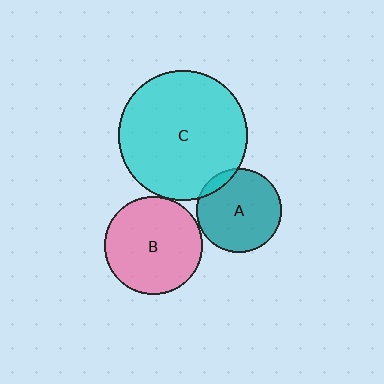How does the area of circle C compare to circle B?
Approximately 1.7 times.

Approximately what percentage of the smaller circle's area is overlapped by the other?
Approximately 10%.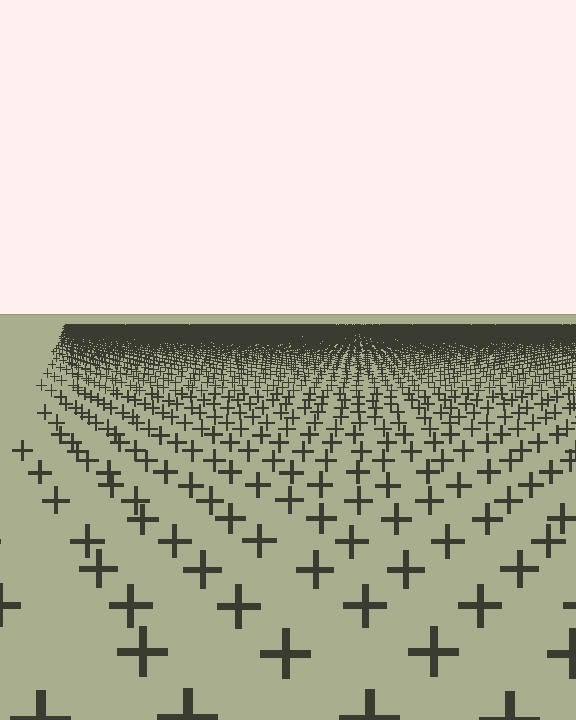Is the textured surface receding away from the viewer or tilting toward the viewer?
The surface is receding away from the viewer. Texture elements get smaller and denser toward the top.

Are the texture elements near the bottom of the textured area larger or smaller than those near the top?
Larger. Near the bottom, elements are closer to the viewer and appear at a bigger on-screen size.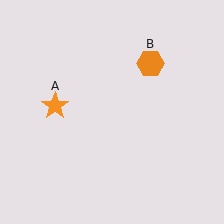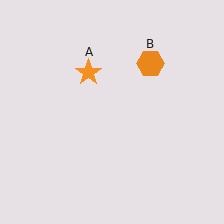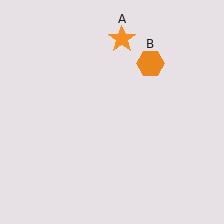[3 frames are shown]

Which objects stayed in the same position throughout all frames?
Orange hexagon (object B) remained stationary.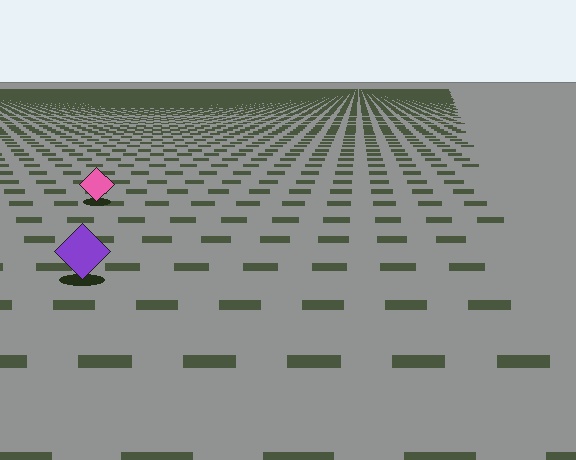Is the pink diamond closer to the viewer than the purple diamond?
No. The purple diamond is closer — you can tell from the texture gradient: the ground texture is coarser near it.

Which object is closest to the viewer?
The purple diamond is closest. The texture marks near it are larger and more spread out.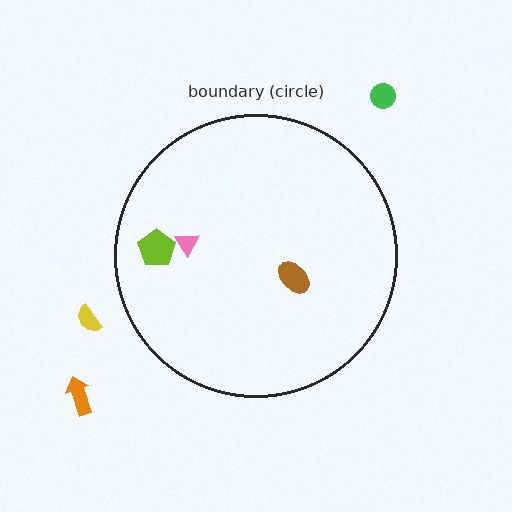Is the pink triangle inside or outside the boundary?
Inside.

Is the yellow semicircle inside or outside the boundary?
Outside.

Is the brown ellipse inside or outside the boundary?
Inside.